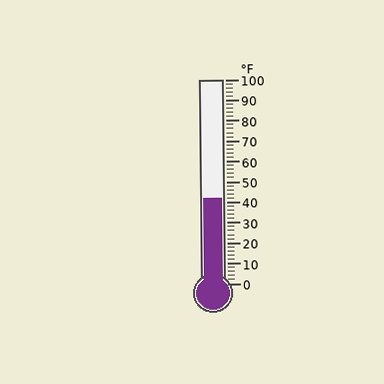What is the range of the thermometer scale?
The thermometer scale ranges from 0°F to 100°F.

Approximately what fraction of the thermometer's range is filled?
The thermometer is filled to approximately 40% of its range.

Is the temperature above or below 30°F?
The temperature is above 30°F.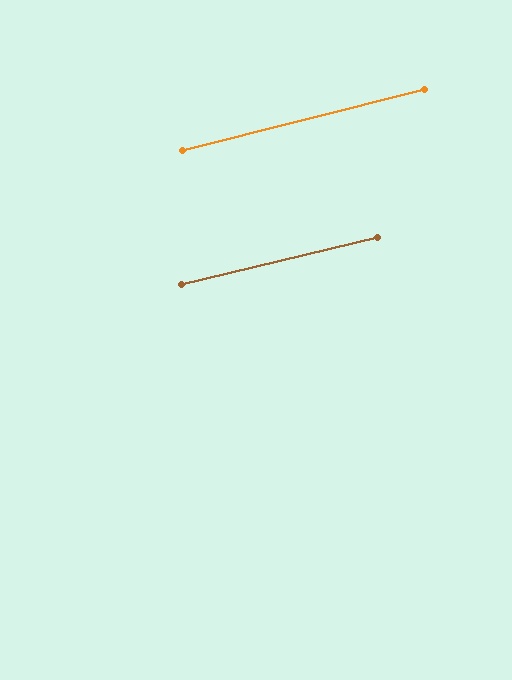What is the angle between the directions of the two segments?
Approximately 1 degree.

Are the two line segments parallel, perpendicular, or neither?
Parallel — their directions differ by only 0.6°.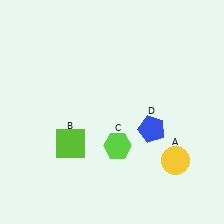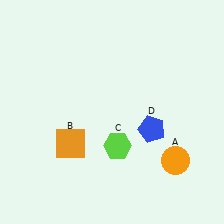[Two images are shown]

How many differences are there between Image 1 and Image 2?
There are 2 differences between the two images.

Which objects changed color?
A changed from yellow to orange. B changed from lime to orange.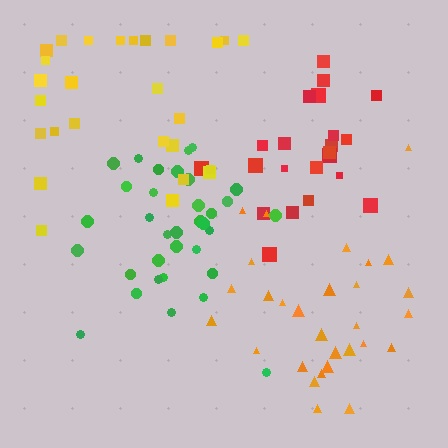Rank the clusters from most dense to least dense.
green, red, orange, yellow.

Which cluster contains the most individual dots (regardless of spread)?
Green (34).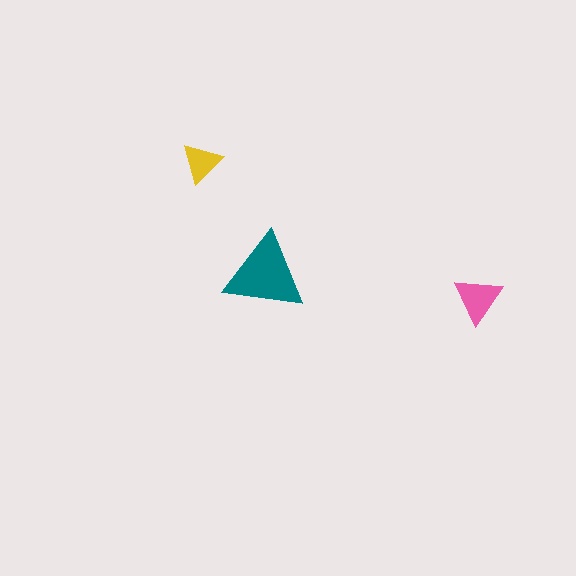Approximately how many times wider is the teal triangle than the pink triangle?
About 1.5 times wider.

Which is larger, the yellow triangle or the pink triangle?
The pink one.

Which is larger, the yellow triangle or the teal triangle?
The teal one.